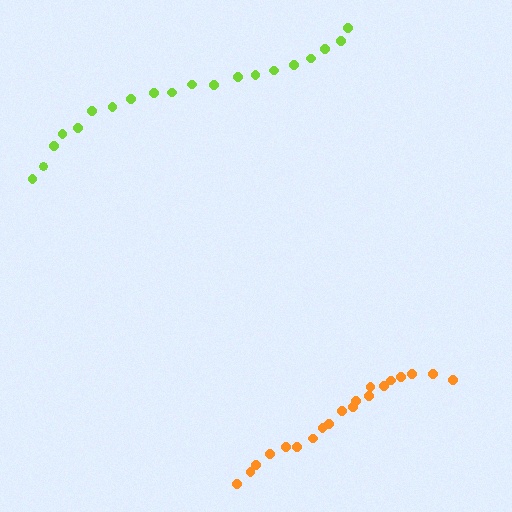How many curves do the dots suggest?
There are 2 distinct paths.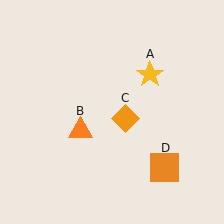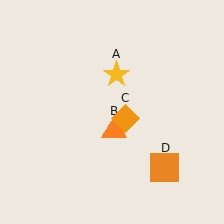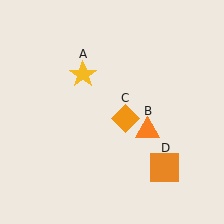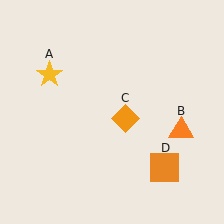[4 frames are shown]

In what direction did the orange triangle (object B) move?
The orange triangle (object B) moved right.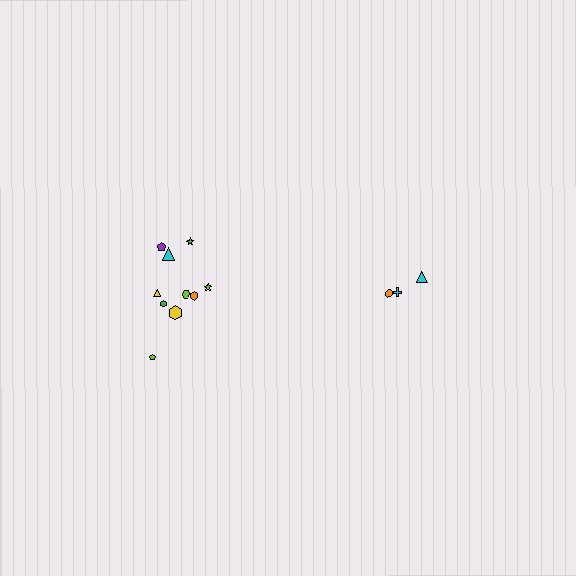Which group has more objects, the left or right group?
The left group.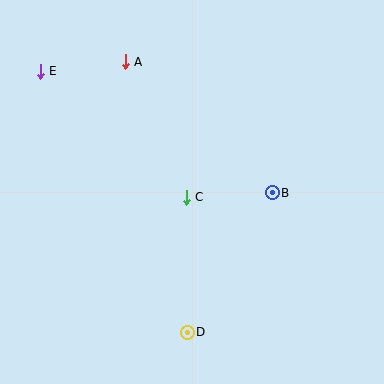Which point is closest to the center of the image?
Point C at (186, 197) is closest to the center.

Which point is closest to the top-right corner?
Point B is closest to the top-right corner.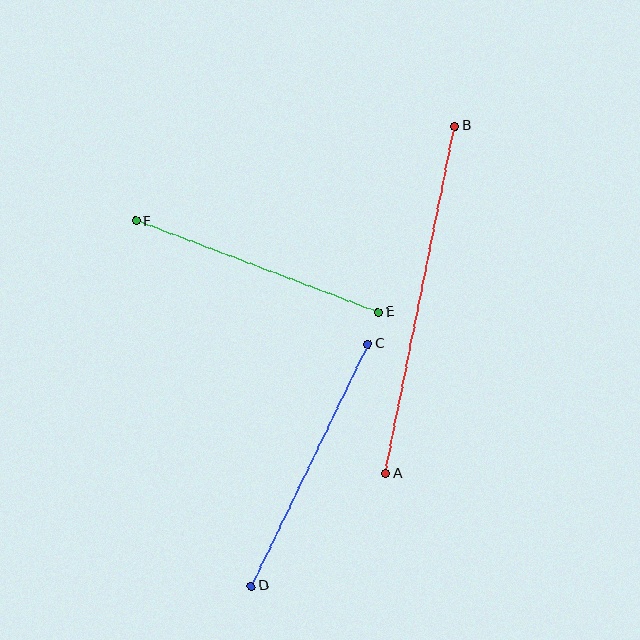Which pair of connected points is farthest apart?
Points A and B are farthest apart.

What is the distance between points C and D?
The distance is approximately 269 pixels.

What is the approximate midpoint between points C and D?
The midpoint is at approximately (310, 465) pixels.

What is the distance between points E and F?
The distance is approximately 259 pixels.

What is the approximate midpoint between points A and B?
The midpoint is at approximately (420, 300) pixels.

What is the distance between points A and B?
The distance is approximately 355 pixels.